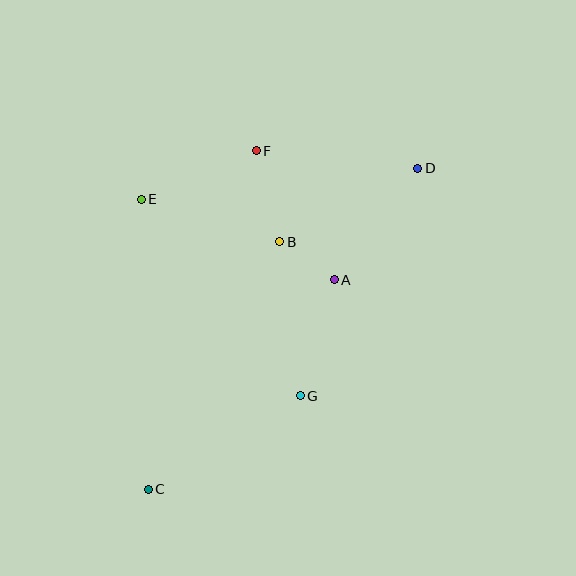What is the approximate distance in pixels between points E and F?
The distance between E and F is approximately 125 pixels.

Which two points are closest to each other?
Points A and B are closest to each other.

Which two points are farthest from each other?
Points C and D are farthest from each other.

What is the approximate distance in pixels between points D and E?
The distance between D and E is approximately 278 pixels.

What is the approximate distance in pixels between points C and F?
The distance between C and F is approximately 355 pixels.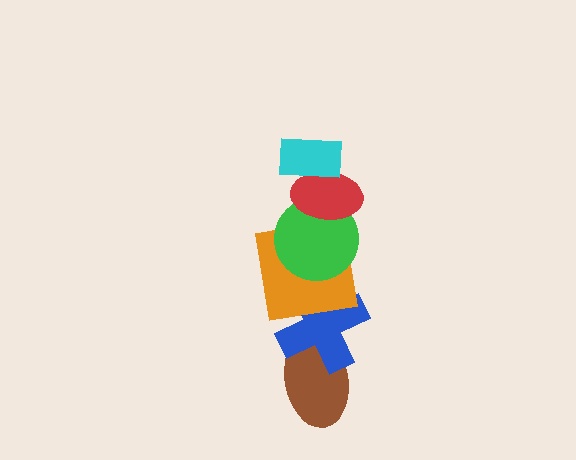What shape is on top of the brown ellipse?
The blue cross is on top of the brown ellipse.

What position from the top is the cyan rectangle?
The cyan rectangle is 1st from the top.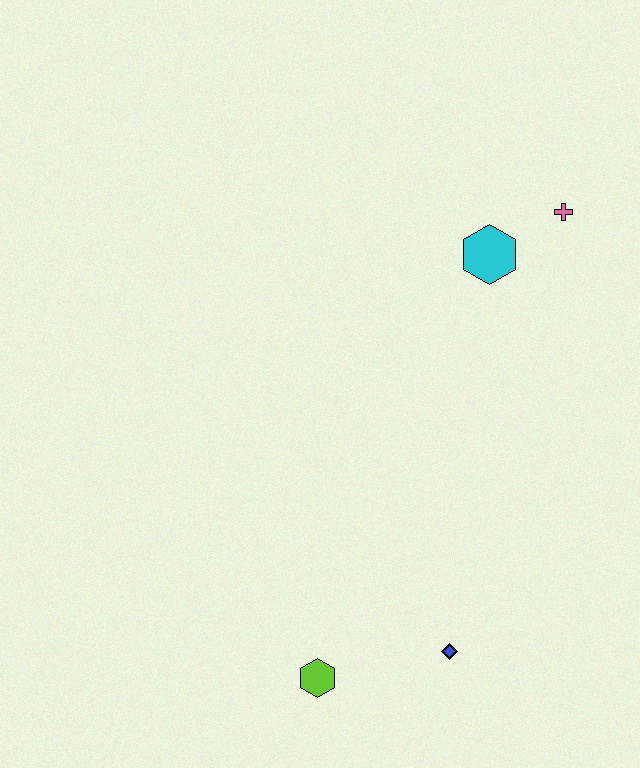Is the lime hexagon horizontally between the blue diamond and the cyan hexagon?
No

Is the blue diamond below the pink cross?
Yes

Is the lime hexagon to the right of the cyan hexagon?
No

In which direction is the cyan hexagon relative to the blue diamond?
The cyan hexagon is above the blue diamond.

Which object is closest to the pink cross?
The cyan hexagon is closest to the pink cross.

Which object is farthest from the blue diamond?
The pink cross is farthest from the blue diamond.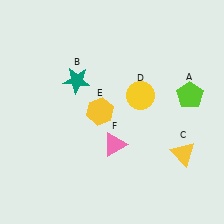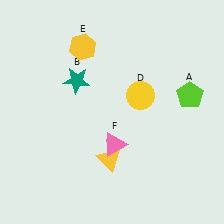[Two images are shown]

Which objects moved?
The objects that moved are: the yellow triangle (C), the yellow hexagon (E).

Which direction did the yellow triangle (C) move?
The yellow triangle (C) moved left.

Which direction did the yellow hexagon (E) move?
The yellow hexagon (E) moved up.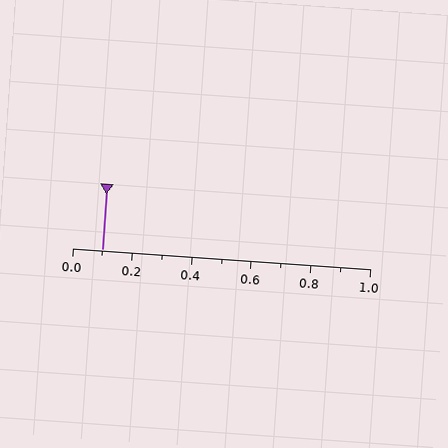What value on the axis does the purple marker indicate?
The marker indicates approximately 0.1.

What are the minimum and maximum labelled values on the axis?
The axis runs from 0.0 to 1.0.